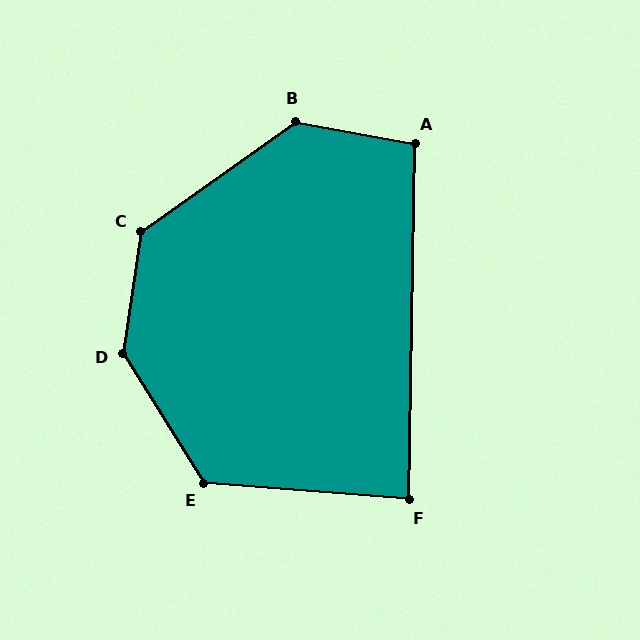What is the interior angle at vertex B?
Approximately 134 degrees (obtuse).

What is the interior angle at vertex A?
Approximately 100 degrees (obtuse).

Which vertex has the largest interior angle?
D, at approximately 140 degrees.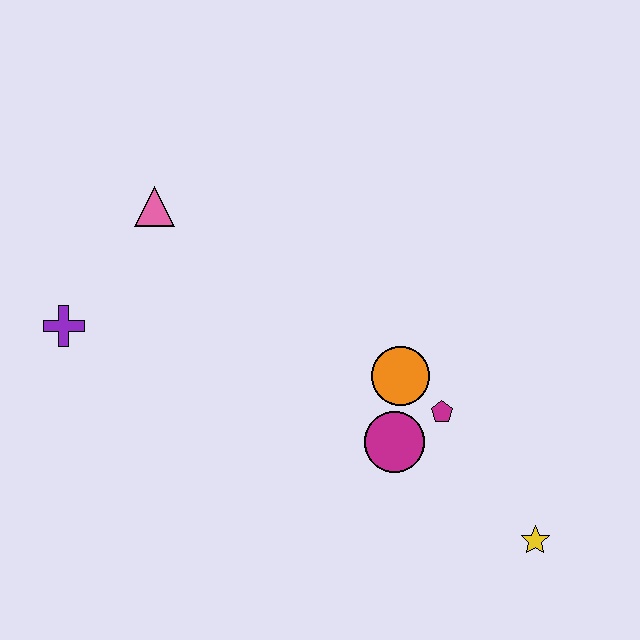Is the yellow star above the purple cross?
No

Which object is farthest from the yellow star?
The purple cross is farthest from the yellow star.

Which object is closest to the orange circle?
The magenta pentagon is closest to the orange circle.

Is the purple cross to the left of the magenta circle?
Yes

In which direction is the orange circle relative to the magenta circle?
The orange circle is above the magenta circle.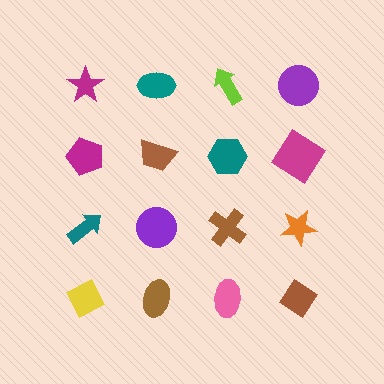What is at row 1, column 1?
A magenta star.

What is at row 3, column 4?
An orange star.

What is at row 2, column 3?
A teal hexagon.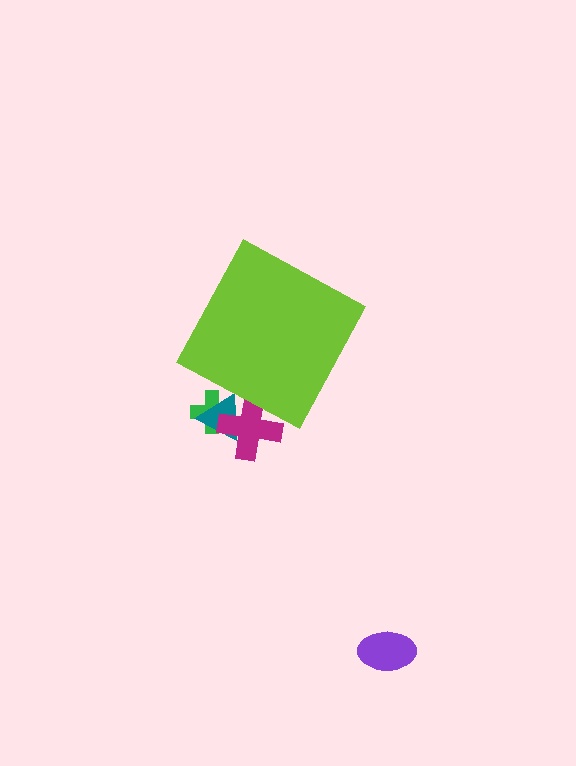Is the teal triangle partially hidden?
Yes, the teal triangle is partially hidden behind the lime diamond.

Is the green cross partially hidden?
Yes, the green cross is partially hidden behind the lime diamond.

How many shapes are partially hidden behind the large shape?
3 shapes are partially hidden.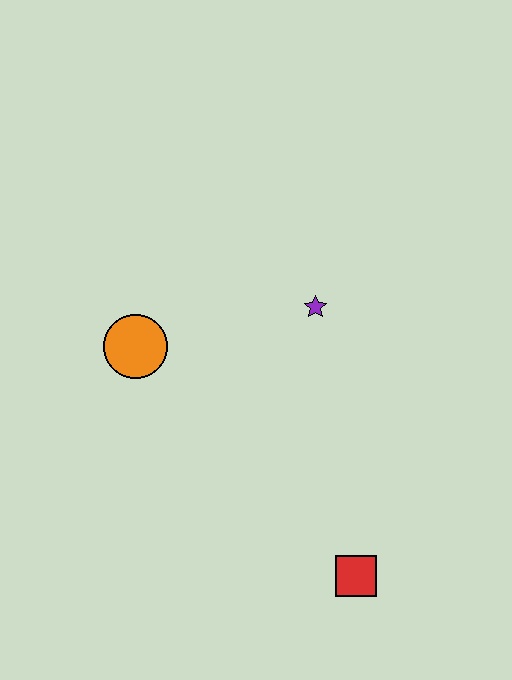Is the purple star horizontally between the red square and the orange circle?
Yes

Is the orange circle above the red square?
Yes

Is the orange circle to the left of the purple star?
Yes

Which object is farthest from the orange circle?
The red square is farthest from the orange circle.